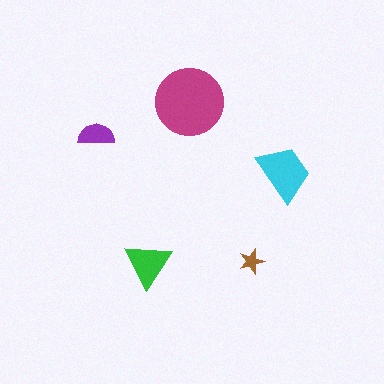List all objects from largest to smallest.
The magenta circle, the cyan trapezoid, the green triangle, the purple semicircle, the brown star.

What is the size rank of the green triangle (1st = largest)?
3rd.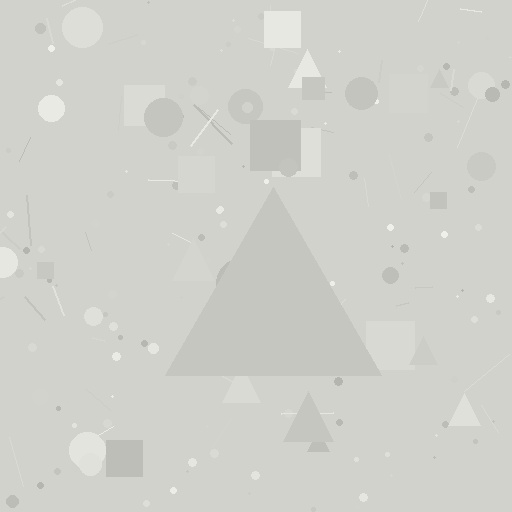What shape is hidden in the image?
A triangle is hidden in the image.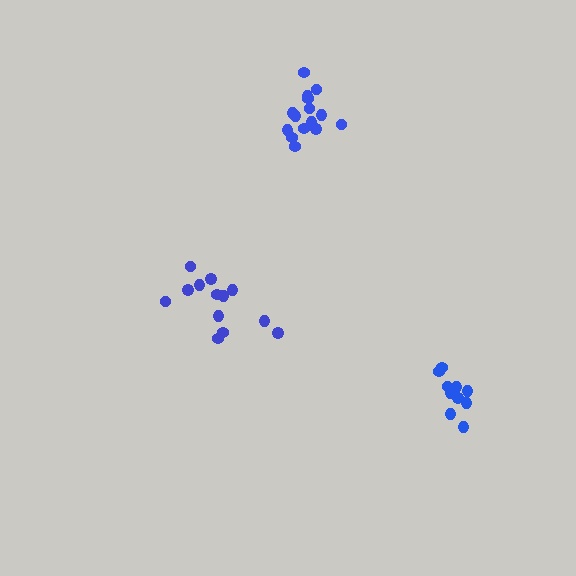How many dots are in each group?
Group 1: 13 dots, Group 2: 15 dots, Group 3: 10 dots (38 total).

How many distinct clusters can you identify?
There are 3 distinct clusters.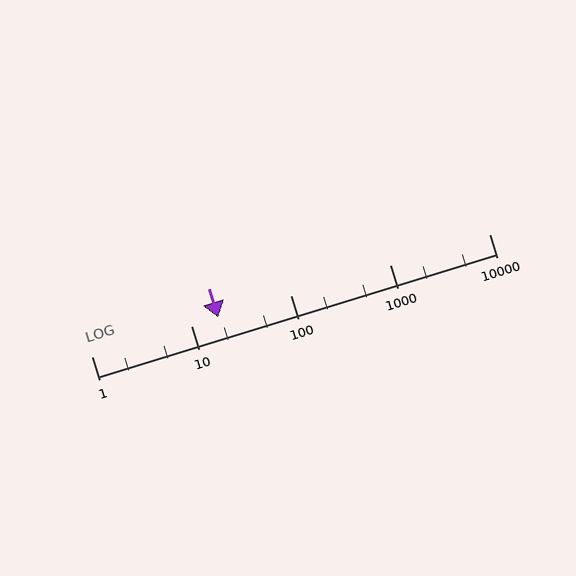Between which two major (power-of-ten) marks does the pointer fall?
The pointer is between 10 and 100.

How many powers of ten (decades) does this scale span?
The scale spans 4 decades, from 1 to 10000.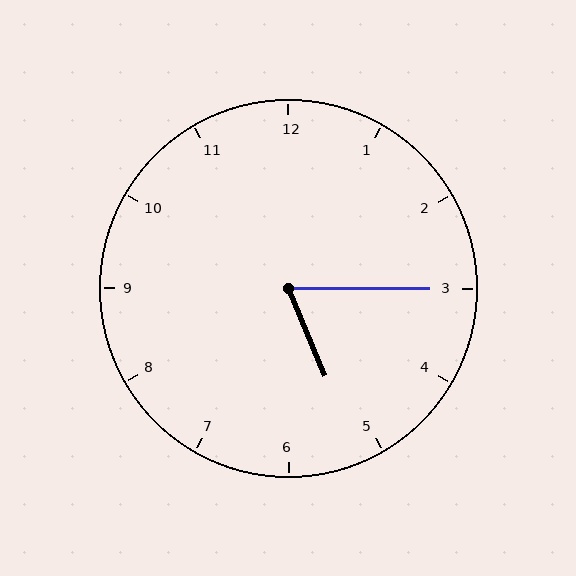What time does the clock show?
5:15.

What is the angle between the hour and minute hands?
Approximately 68 degrees.